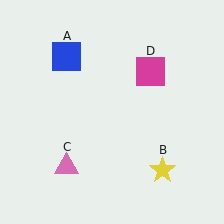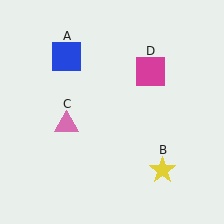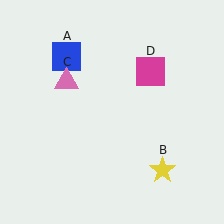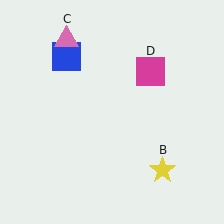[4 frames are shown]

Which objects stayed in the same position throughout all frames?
Blue square (object A) and yellow star (object B) and magenta square (object D) remained stationary.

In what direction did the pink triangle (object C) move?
The pink triangle (object C) moved up.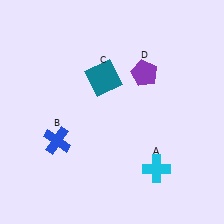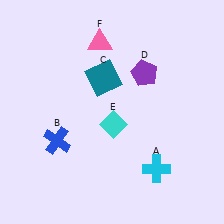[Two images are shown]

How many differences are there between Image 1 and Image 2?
There are 2 differences between the two images.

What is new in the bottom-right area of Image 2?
A cyan diamond (E) was added in the bottom-right area of Image 2.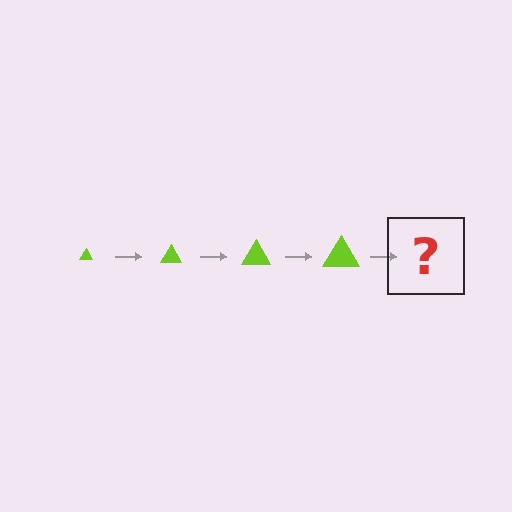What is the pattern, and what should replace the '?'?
The pattern is that the triangle gets progressively larger each step. The '?' should be a lime triangle, larger than the previous one.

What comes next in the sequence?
The next element should be a lime triangle, larger than the previous one.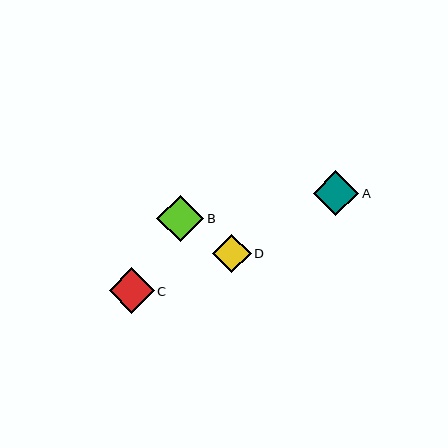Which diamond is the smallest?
Diamond D is the smallest with a size of approximately 38 pixels.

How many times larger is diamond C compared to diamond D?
Diamond C is approximately 1.2 times the size of diamond D.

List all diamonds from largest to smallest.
From largest to smallest: B, A, C, D.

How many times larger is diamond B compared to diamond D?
Diamond B is approximately 1.2 times the size of diamond D.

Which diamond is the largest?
Diamond B is the largest with a size of approximately 47 pixels.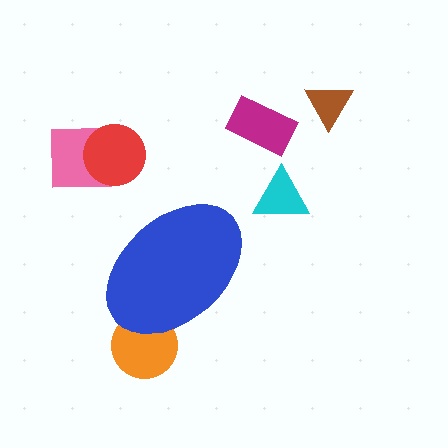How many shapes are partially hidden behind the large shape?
1 shape is partially hidden.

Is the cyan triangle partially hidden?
No, the cyan triangle is fully visible.